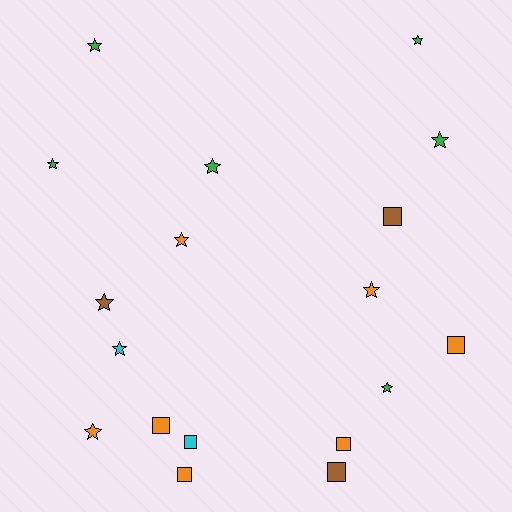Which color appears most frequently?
Orange, with 7 objects.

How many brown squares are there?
There are 2 brown squares.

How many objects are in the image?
There are 18 objects.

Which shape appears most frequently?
Star, with 11 objects.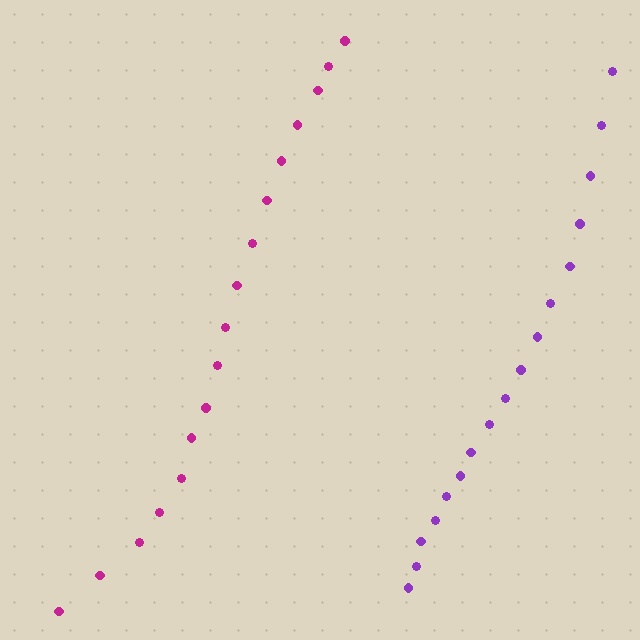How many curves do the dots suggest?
There are 2 distinct paths.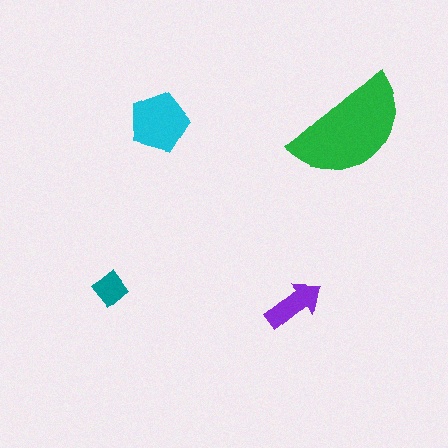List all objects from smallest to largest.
The teal diamond, the purple arrow, the cyan pentagon, the green semicircle.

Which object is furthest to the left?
The teal diamond is leftmost.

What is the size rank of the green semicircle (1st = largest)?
1st.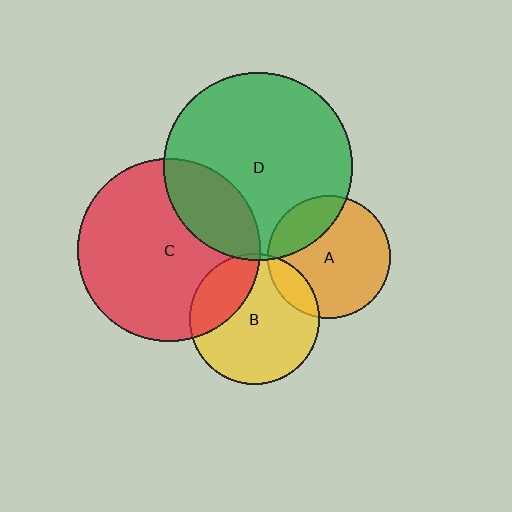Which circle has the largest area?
Circle D (green).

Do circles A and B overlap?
Yes.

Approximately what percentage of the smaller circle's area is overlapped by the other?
Approximately 15%.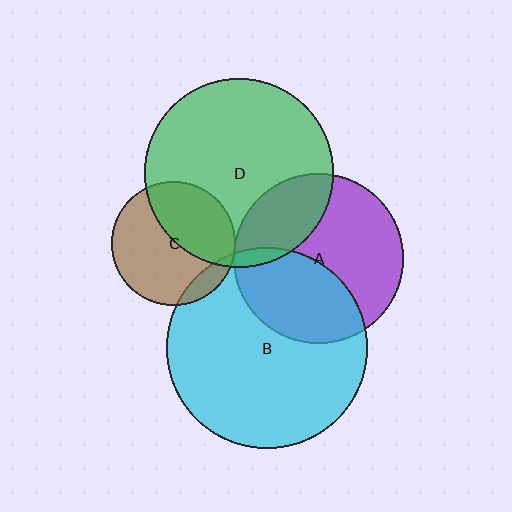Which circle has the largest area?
Circle B (cyan).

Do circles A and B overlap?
Yes.